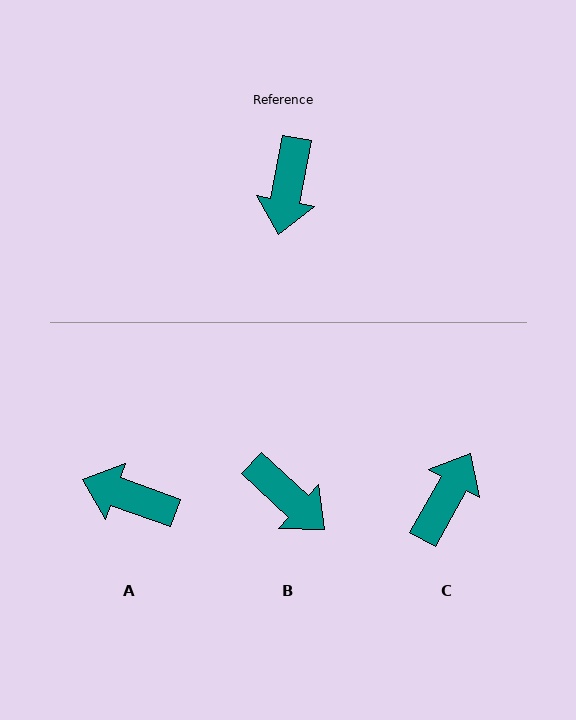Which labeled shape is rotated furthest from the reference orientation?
C, about 161 degrees away.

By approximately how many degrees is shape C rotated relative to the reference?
Approximately 161 degrees counter-clockwise.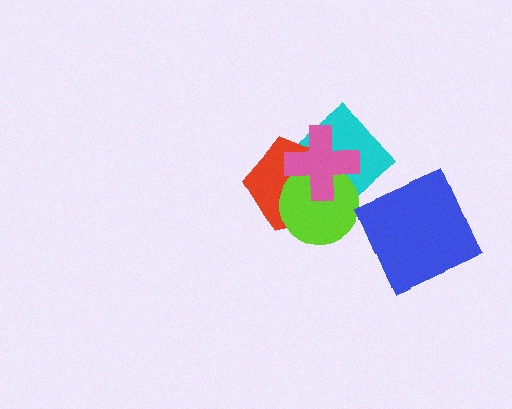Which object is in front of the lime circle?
The pink cross is in front of the lime circle.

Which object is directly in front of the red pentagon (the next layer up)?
The lime circle is directly in front of the red pentagon.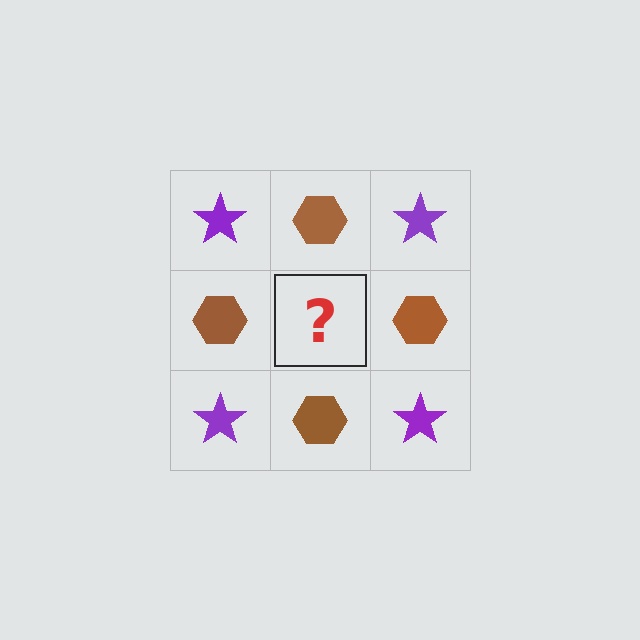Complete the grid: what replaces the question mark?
The question mark should be replaced with a purple star.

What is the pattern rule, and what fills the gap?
The rule is that it alternates purple star and brown hexagon in a checkerboard pattern. The gap should be filled with a purple star.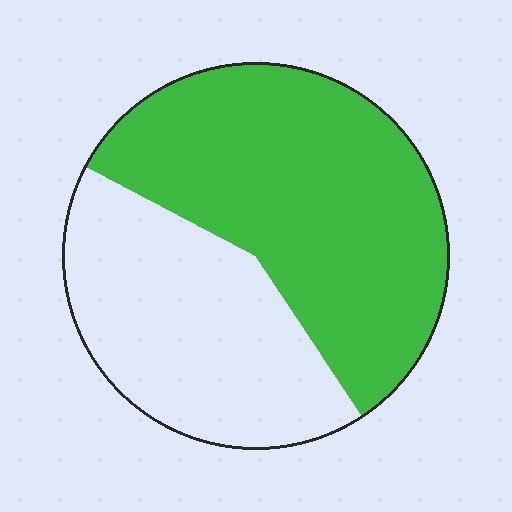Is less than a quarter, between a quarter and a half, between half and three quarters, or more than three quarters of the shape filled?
Between half and three quarters.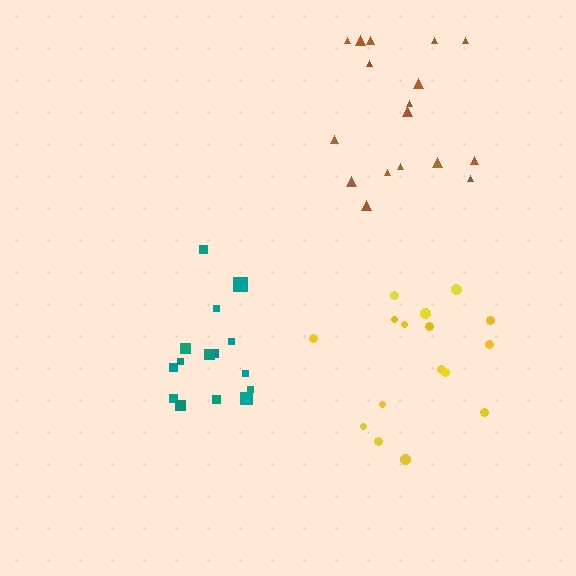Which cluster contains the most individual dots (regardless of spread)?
Brown (17).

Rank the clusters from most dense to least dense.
teal, yellow, brown.